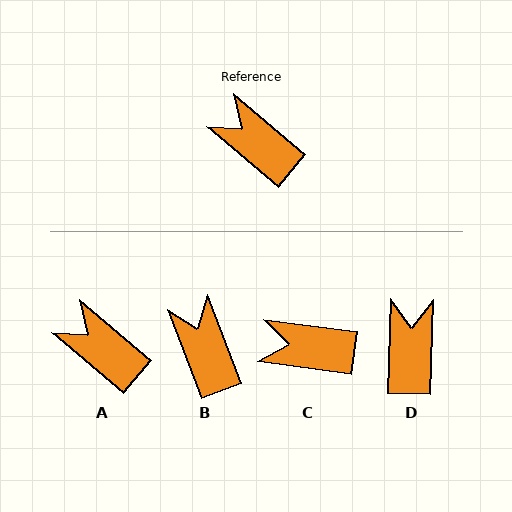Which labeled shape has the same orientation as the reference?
A.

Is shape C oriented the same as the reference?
No, it is off by about 32 degrees.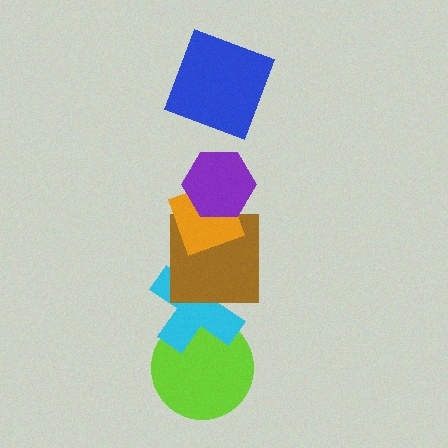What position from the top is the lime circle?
The lime circle is 6th from the top.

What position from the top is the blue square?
The blue square is 1st from the top.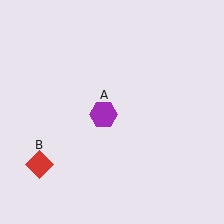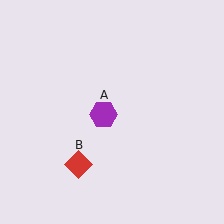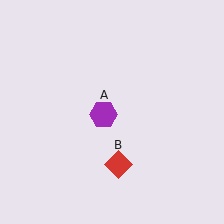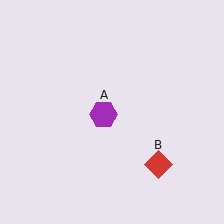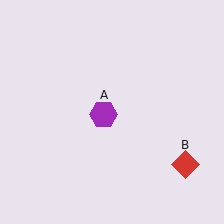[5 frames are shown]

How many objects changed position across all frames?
1 object changed position: red diamond (object B).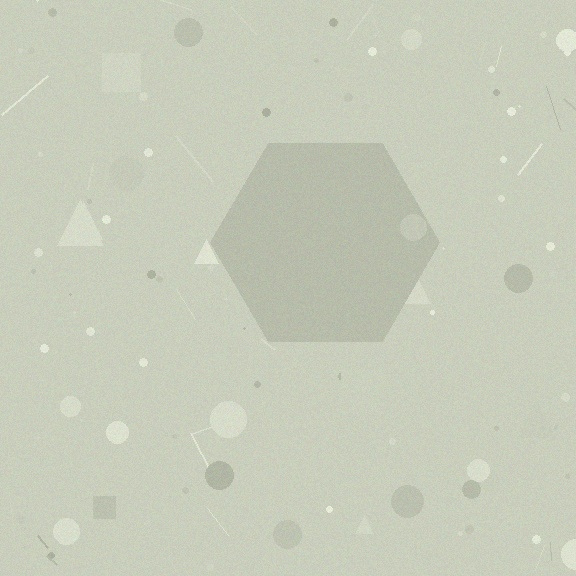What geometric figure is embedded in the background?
A hexagon is embedded in the background.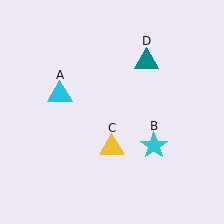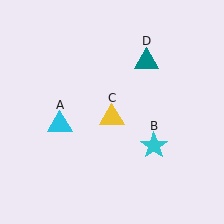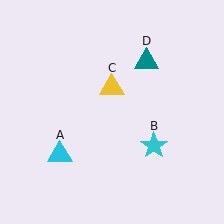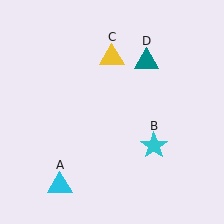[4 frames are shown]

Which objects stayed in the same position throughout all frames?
Cyan star (object B) and teal triangle (object D) remained stationary.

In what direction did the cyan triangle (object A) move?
The cyan triangle (object A) moved down.